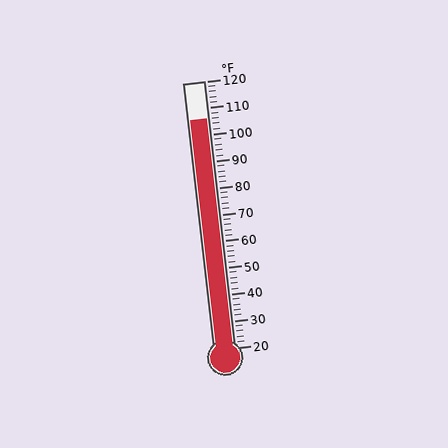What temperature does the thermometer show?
The thermometer shows approximately 106°F.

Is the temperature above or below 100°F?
The temperature is above 100°F.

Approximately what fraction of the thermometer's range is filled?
The thermometer is filled to approximately 85% of its range.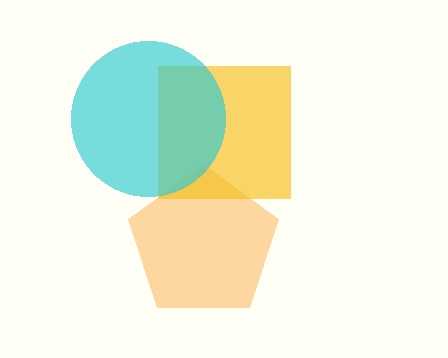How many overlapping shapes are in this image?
There are 3 overlapping shapes in the image.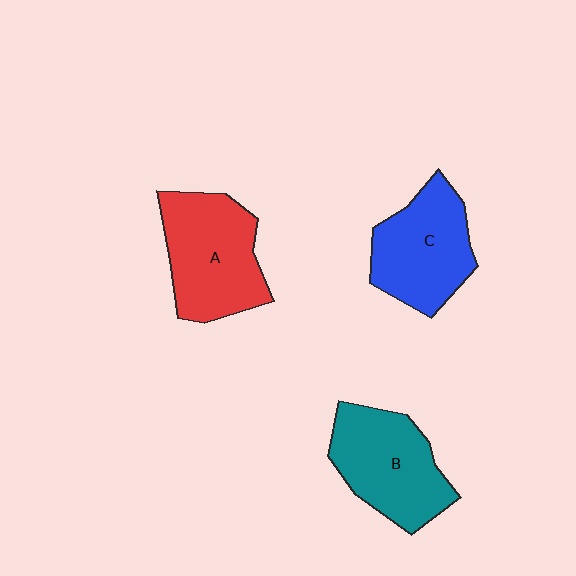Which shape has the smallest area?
Shape C (blue).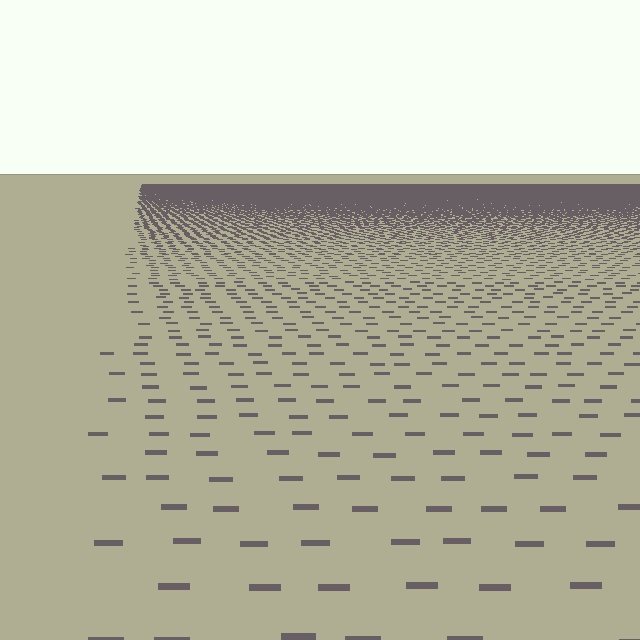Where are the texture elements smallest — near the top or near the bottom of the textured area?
Near the top.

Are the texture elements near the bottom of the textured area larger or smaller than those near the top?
Larger. Near the bottom, elements are closer to the viewer and appear at a bigger on-screen size.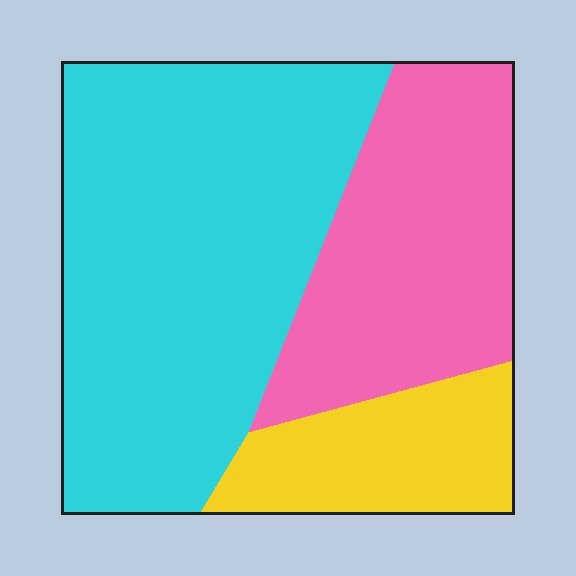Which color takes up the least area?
Yellow, at roughly 15%.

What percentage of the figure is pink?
Pink covers 30% of the figure.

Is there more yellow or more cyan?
Cyan.